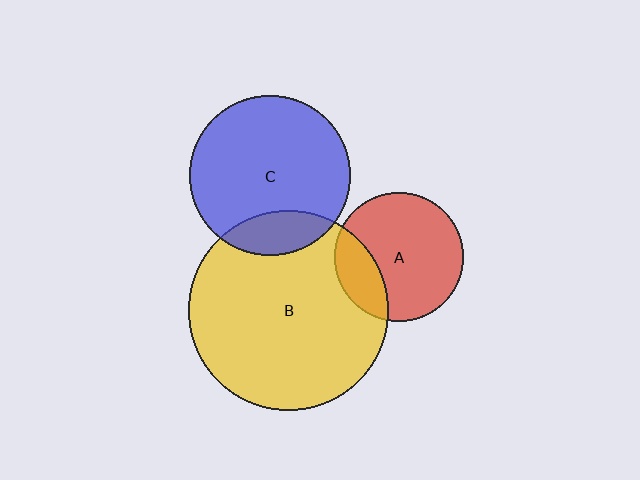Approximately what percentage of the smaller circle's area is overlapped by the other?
Approximately 20%.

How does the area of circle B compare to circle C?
Approximately 1.6 times.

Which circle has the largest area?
Circle B (yellow).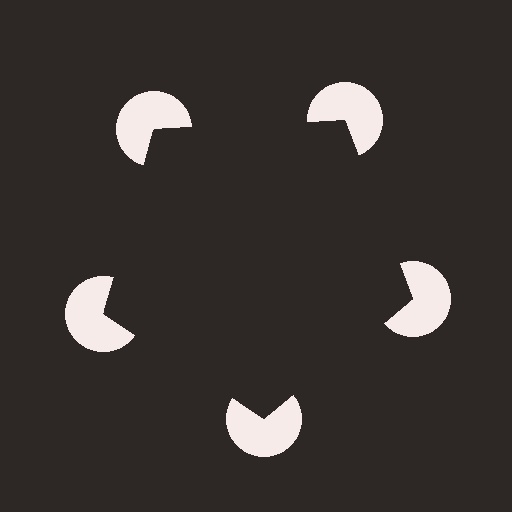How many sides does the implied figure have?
5 sides.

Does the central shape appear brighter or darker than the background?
It typically appears slightly darker than the background, even though no actual brightness change is drawn.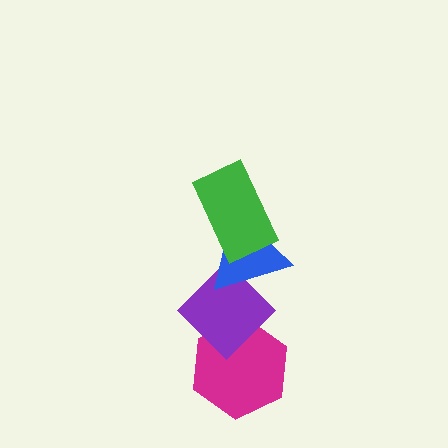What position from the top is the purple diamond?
The purple diamond is 3rd from the top.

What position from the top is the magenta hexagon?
The magenta hexagon is 4th from the top.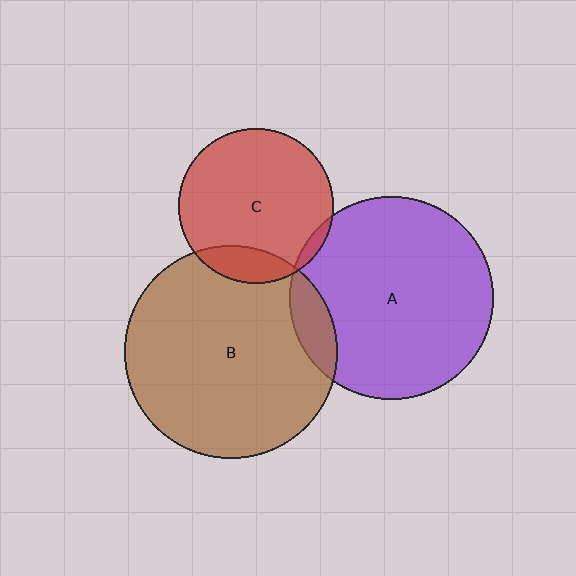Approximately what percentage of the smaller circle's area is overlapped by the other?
Approximately 5%.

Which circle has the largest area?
Circle B (brown).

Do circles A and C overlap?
Yes.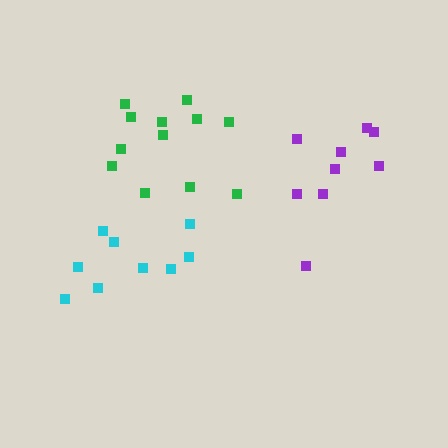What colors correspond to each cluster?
The clusters are colored: purple, green, cyan.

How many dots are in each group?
Group 1: 9 dots, Group 2: 12 dots, Group 3: 9 dots (30 total).